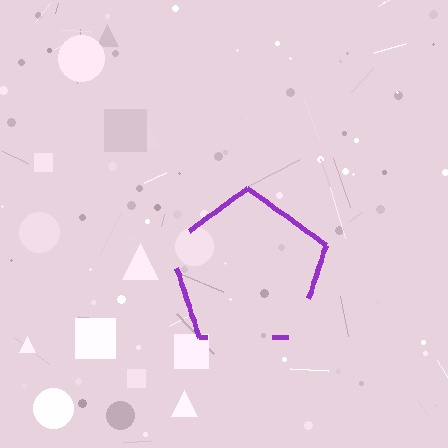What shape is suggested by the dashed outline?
The dashed outline suggests a pentagon.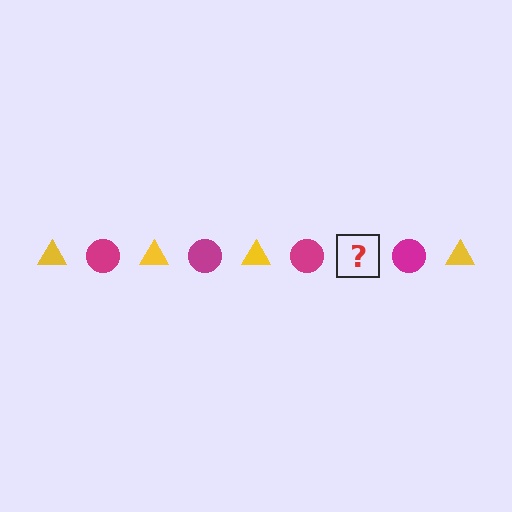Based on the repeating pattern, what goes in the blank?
The blank should be a yellow triangle.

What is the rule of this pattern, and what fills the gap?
The rule is that the pattern alternates between yellow triangle and magenta circle. The gap should be filled with a yellow triangle.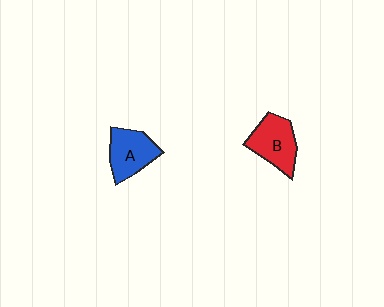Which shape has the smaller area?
Shape A (blue).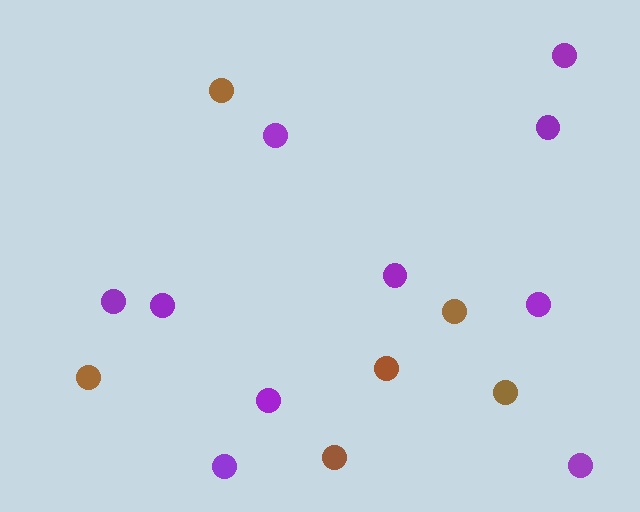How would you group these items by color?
There are 2 groups: one group of brown circles (6) and one group of purple circles (10).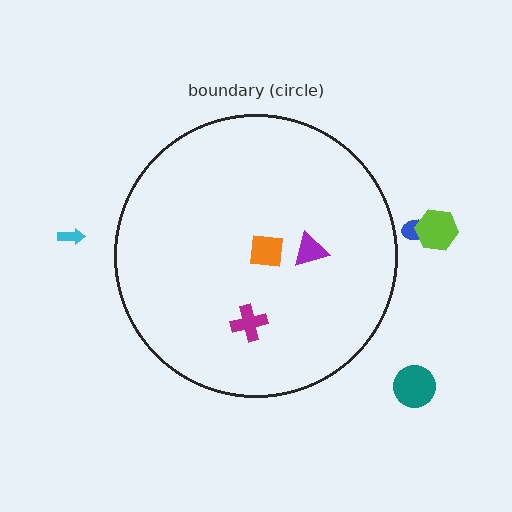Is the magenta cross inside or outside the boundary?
Inside.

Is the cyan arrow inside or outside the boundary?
Outside.